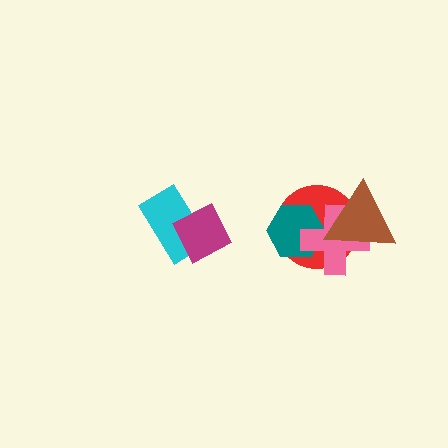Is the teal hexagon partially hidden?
Yes, it is partially covered by another shape.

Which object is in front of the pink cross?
The brown triangle is in front of the pink cross.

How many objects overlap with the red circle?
3 objects overlap with the red circle.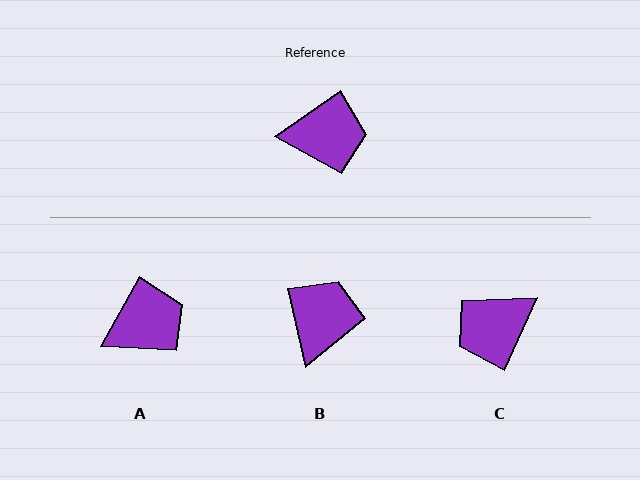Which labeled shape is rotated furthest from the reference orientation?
C, about 149 degrees away.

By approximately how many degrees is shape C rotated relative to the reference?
Approximately 149 degrees clockwise.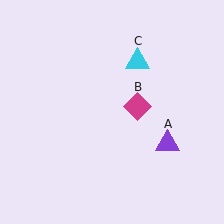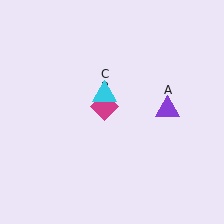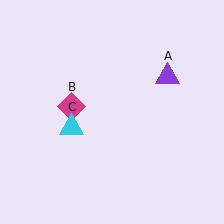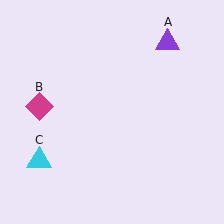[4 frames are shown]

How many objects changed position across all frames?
3 objects changed position: purple triangle (object A), magenta diamond (object B), cyan triangle (object C).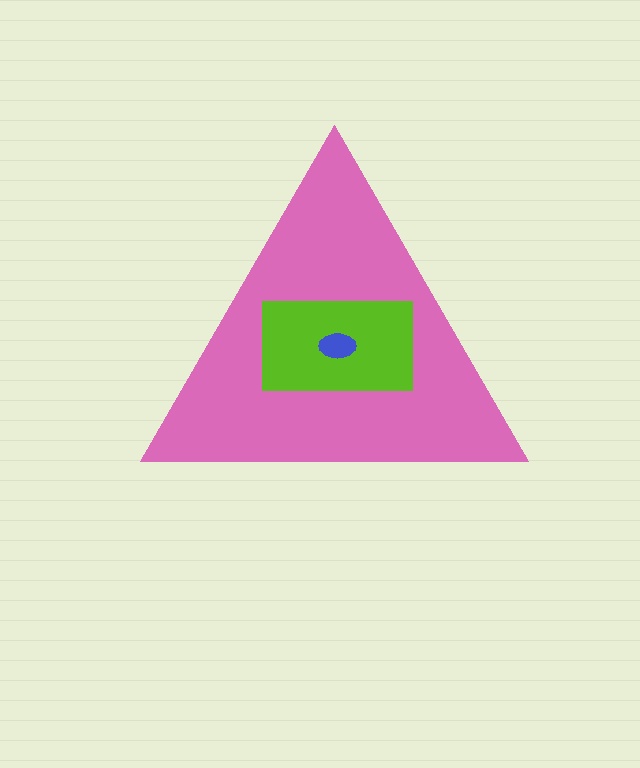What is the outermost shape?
The pink triangle.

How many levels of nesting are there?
3.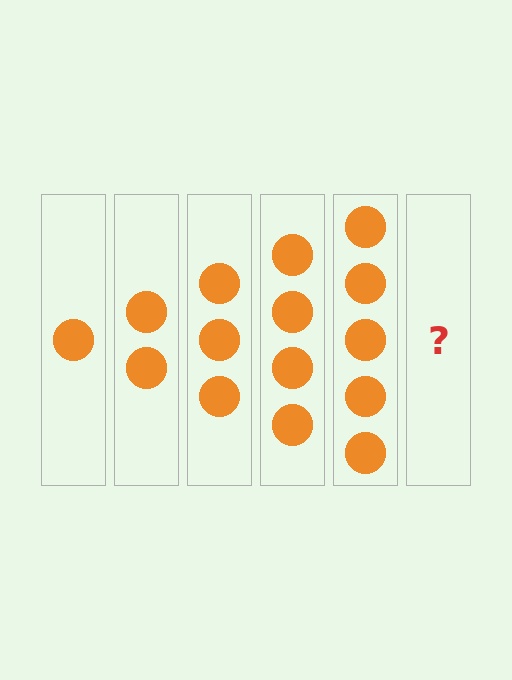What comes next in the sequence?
The next element should be 6 circles.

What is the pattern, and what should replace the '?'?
The pattern is that each step adds one more circle. The '?' should be 6 circles.